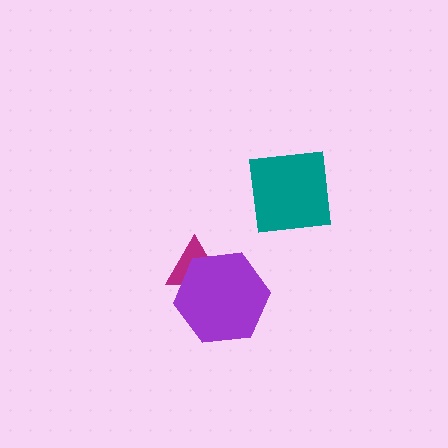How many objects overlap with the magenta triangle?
1 object overlaps with the magenta triangle.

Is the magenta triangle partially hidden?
Yes, it is partially covered by another shape.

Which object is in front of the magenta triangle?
The purple hexagon is in front of the magenta triangle.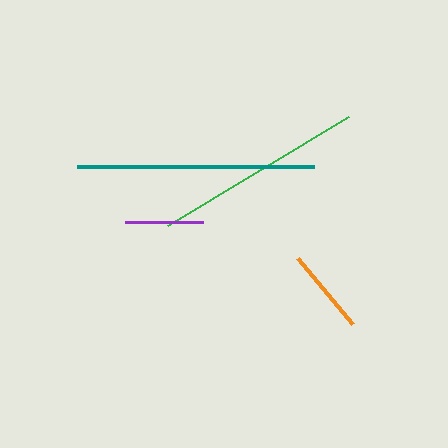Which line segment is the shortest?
The purple line is the shortest at approximately 78 pixels.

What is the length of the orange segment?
The orange segment is approximately 86 pixels long.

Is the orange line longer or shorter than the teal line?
The teal line is longer than the orange line.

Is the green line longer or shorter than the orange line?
The green line is longer than the orange line.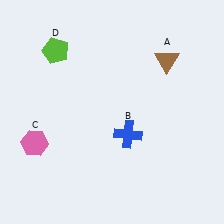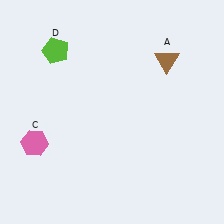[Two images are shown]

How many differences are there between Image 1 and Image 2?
There is 1 difference between the two images.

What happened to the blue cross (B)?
The blue cross (B) was removed in Image 2. It was in the bottom-right area of Image 1.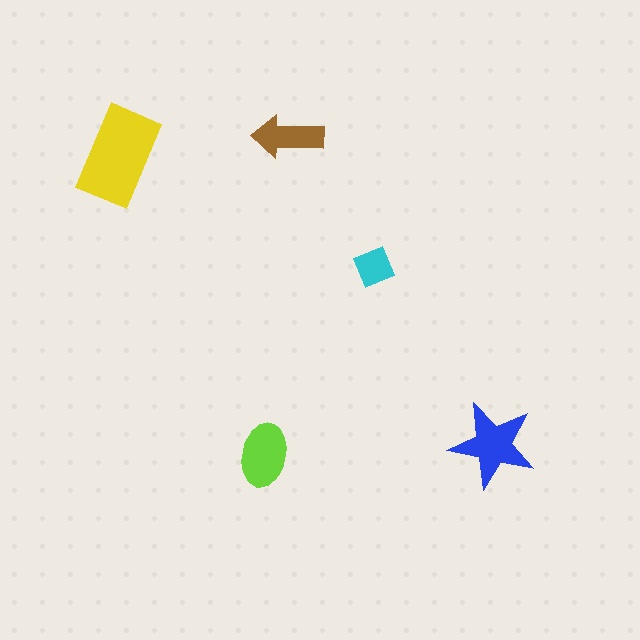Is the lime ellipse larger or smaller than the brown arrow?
Larger.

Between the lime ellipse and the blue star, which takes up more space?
The blue star.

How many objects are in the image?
There are 5 objects in the image.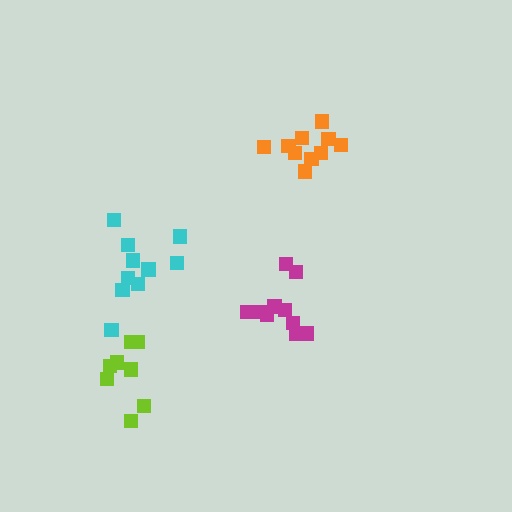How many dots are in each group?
Group 1: 8 dots, Group 2: 11 dots, Group 3: 10 dots, Group 4: 10 dots (39 total).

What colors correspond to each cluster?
The clusters are colored: lime, magenta, orange, cyan.